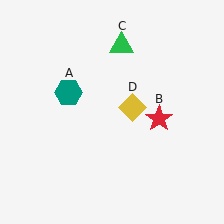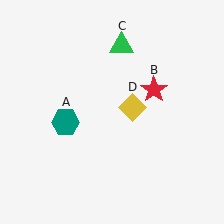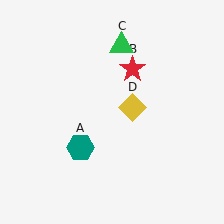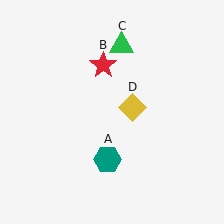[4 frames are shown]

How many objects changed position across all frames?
2 objects changed position: teal hexagon (object A), red star (object B).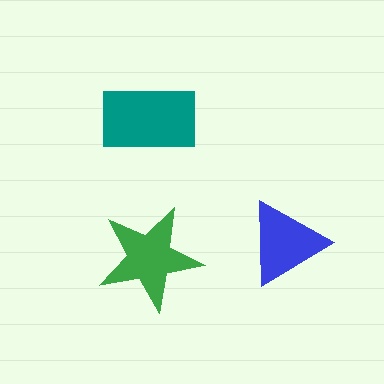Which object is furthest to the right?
The blue triangle is rightmost.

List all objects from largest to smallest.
The teal rectangle, the green star, the blue triangle.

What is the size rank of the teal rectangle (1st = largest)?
1st.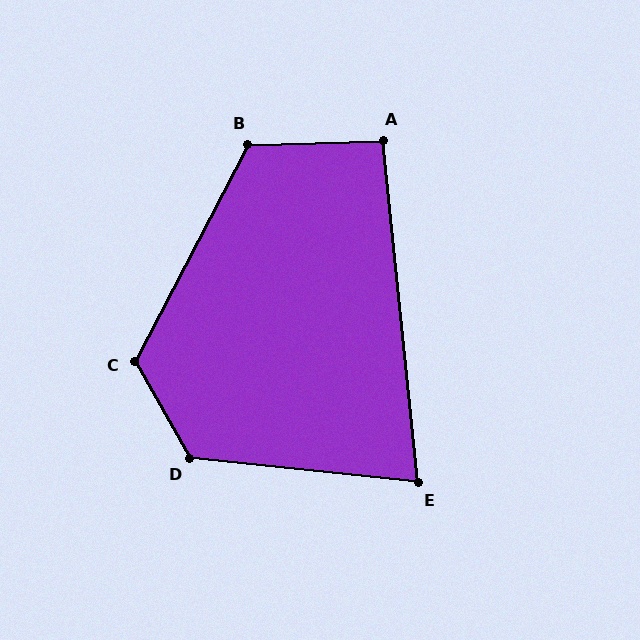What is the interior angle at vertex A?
Approximately 94 degrees (approximately right).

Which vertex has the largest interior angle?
D, at approximately 126 degrees.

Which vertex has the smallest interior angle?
E, at approximately 78 degrees.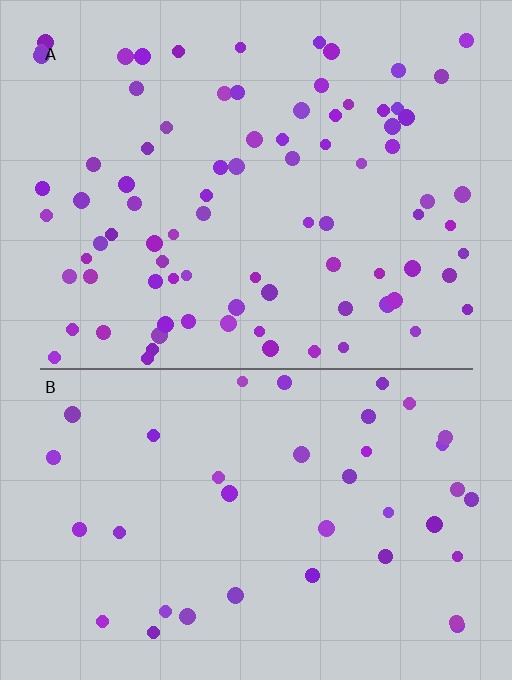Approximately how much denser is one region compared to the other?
Approximately 2.2× — region A over region B.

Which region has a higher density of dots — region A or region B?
A (the top).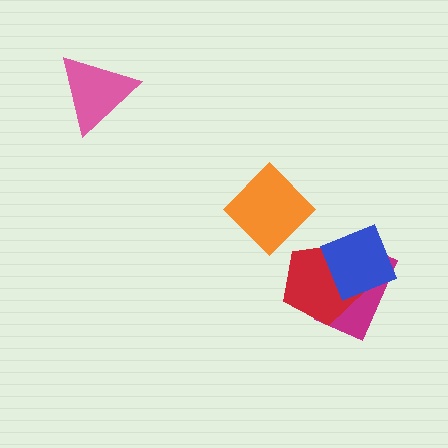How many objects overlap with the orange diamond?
0 objects overlap with the orange diamond.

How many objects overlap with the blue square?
2 objects overlap with the blue square.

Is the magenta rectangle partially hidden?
Yes, it is partially covered by another shape.